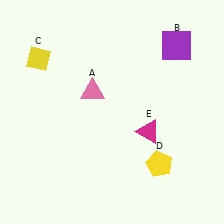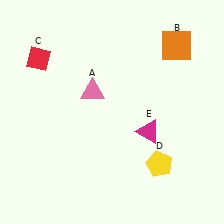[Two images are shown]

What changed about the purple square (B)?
In Image 1, B is purple. In Image 2, it changed to orange.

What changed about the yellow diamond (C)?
In Image 1, C is yellow. In Image 2, it changed to red.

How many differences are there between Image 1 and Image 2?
There are 2 differences between the two images.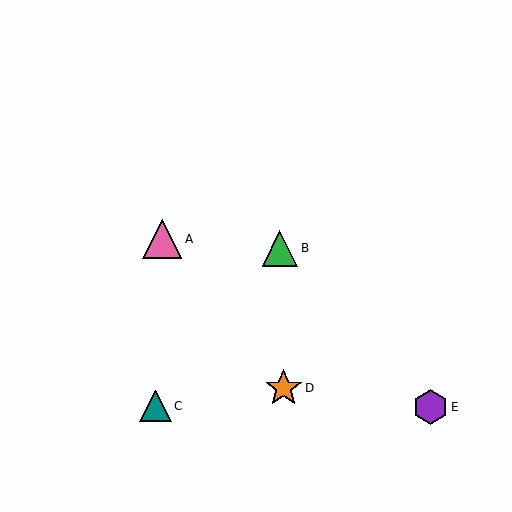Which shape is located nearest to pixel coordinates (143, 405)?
The teal triangle (labeled C) at (156, 406) is nearest to that location.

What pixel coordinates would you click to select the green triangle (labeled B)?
Click at (280, 248) to select the green triangle B.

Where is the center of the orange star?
The center of the orange star is at (284, 388).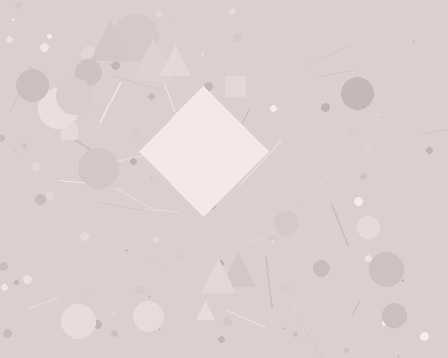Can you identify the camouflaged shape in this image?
The camouflaged shape is a diamond.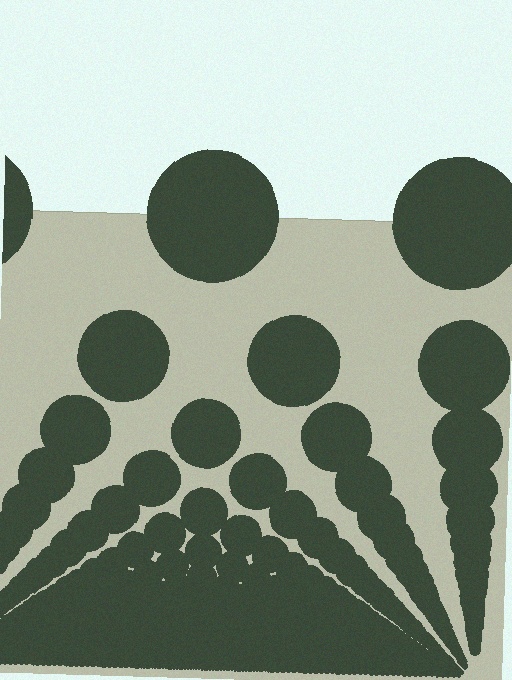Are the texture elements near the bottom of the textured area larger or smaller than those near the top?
Smaller. The gradient is inverted — elements near the bottom are smaller and denser.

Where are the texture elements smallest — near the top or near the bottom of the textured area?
Near the bottom.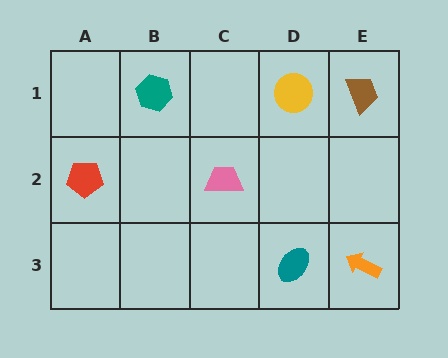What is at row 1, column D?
A yellow circle.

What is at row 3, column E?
An orange arrow.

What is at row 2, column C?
A pink trapezoid.